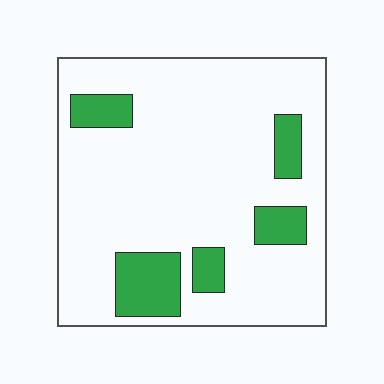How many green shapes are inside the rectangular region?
5.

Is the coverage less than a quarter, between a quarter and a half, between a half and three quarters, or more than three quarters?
Less than a quarter.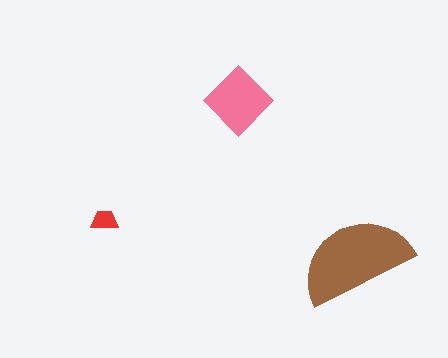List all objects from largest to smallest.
The brown semicircle, the pink diamond, the red trapezoid.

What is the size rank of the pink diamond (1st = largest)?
2nd.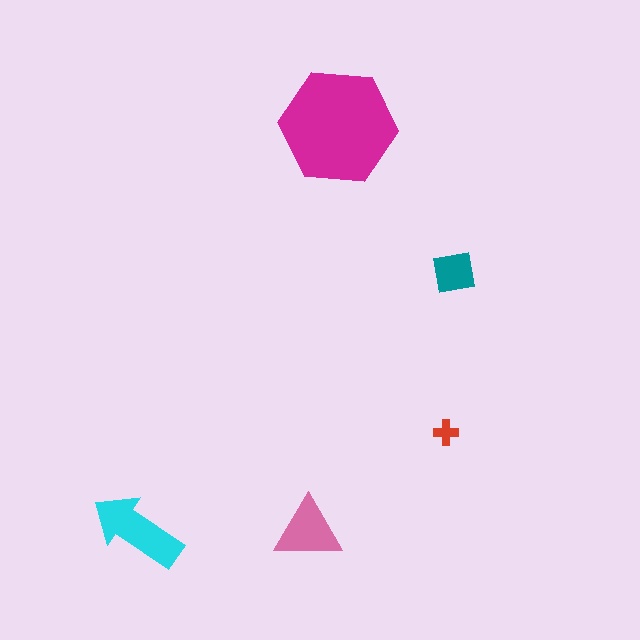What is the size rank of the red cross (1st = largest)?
5th.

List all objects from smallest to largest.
The red cross, the teal square, the pink triangle, the cyan arrow, the magenta hexagon.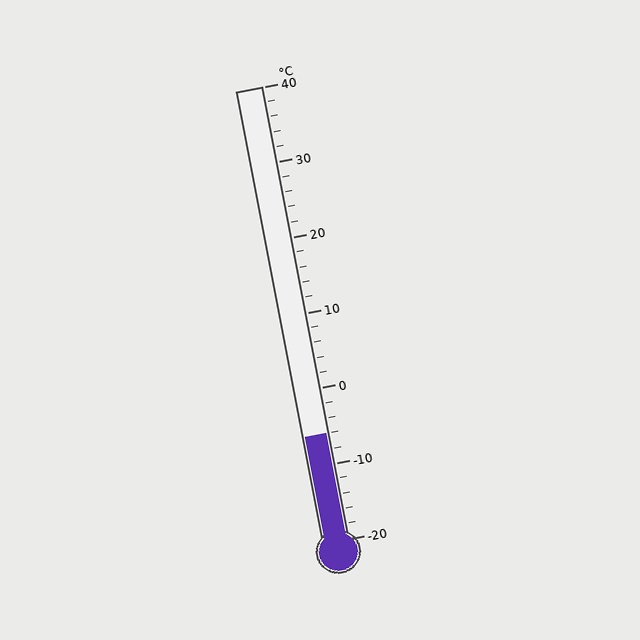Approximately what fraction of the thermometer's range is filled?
The thermometer is filled to approximately 25% of its range.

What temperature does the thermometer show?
The thermometer shows approximately -6°C.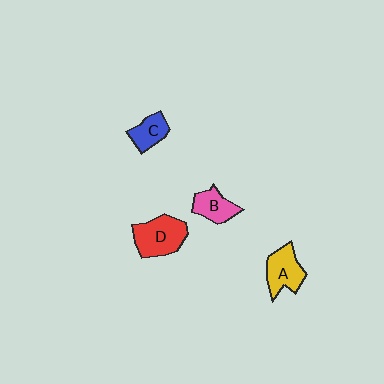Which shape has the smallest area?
Shape C (blue).